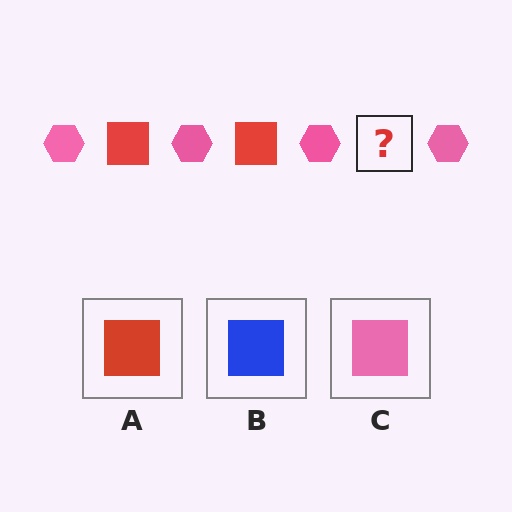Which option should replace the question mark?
Option A.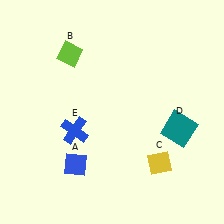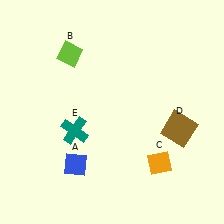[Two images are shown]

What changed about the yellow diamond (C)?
In Image 1, C is yellow. In Image 2, it changed to orange.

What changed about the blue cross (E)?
In Image 1, E is blue. In Image 2, it changed to teal.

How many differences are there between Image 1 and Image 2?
There are 3 differences between the two images.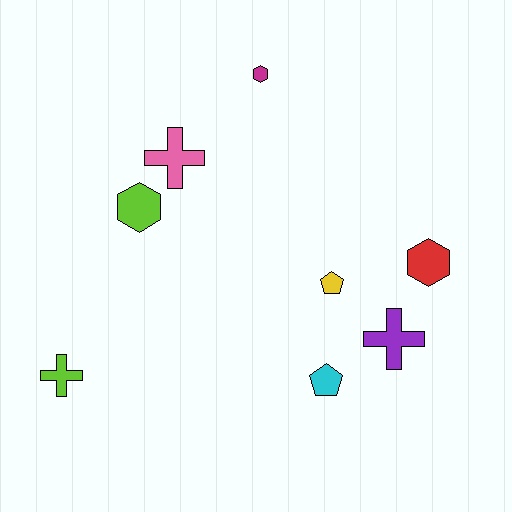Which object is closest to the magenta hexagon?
The pink cross is closest to the magenta hexagon.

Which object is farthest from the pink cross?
The purple cross is farthest from the pink cross.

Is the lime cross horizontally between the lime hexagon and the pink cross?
No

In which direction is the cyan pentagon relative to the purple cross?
The cyan pentagon is to the left of the purple cross.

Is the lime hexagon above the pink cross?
No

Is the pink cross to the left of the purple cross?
Yes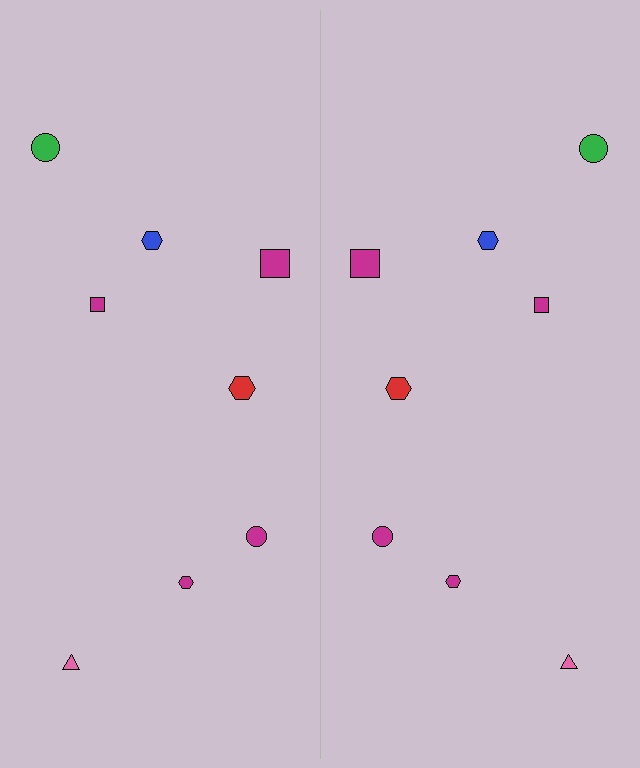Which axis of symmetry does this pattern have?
The pattern has a vertical axis of symmetry running through the center of the image.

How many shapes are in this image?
There are 16 shapes in this image.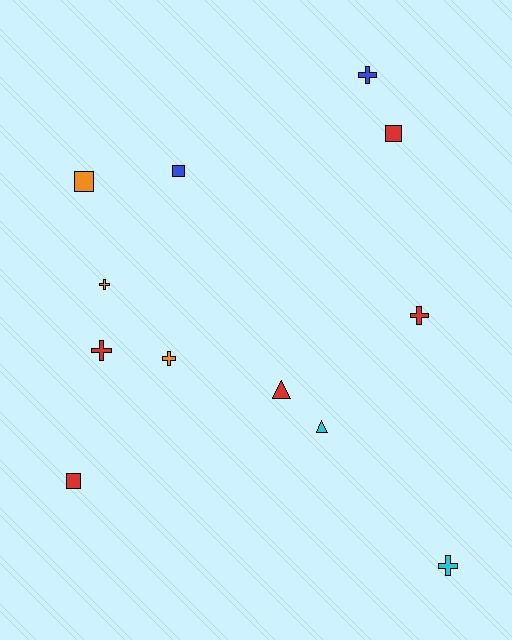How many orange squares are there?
There is 1 orange square.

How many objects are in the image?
There are 12 objects.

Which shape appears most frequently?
Cross, with 6 objects.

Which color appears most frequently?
Red, with 5 objects.